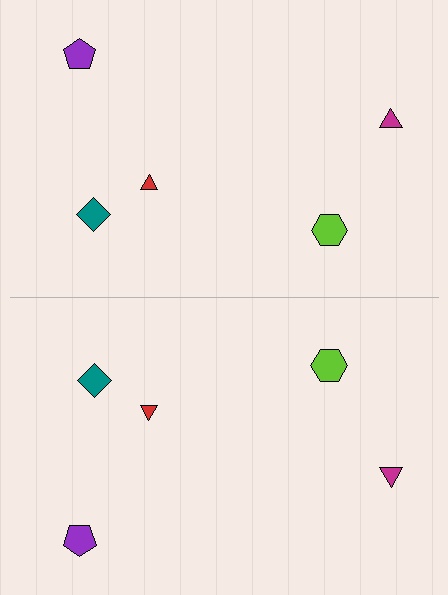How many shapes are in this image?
There are 10 shapes in this image.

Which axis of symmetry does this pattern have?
The pattern has a horizontal axis of symmetry running through the center of the image.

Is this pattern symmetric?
Yes, this pattern has bilateral (reflection) symmetry.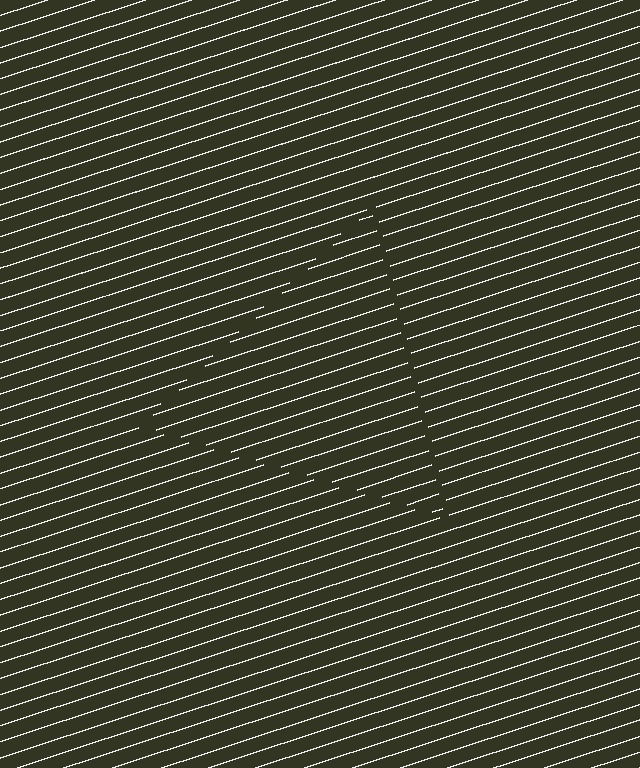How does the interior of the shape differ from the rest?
The interior of the shape contains the same grating, shifted by half a period — the contour is defined by the phase discontinuity where line-ends from the inner and outer gratings abut.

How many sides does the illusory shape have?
3 sides — the line-ends trace a triangle.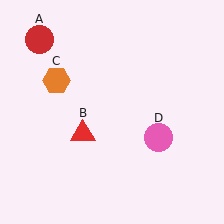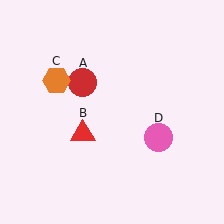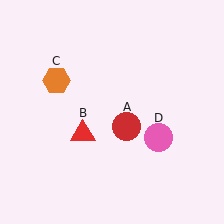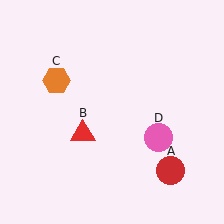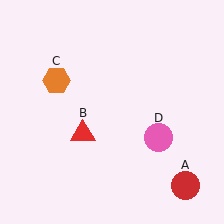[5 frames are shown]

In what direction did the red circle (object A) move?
The red circle (object A) moved down and to the right.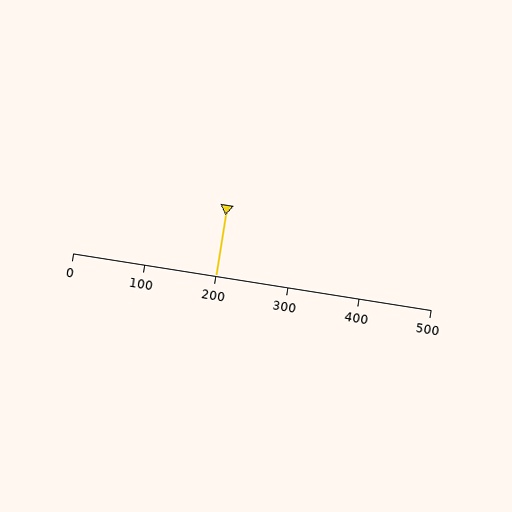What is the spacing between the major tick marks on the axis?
The major ticks are spaced 100 apart.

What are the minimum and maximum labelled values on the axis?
The axis runs from 0 to 500.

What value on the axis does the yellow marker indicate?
The marker indicates approximately 200.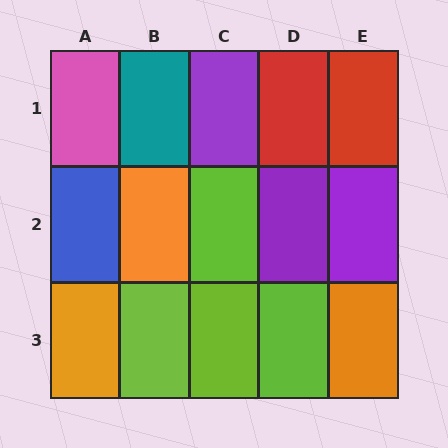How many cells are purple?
3 cells are purple.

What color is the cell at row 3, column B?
Lime.